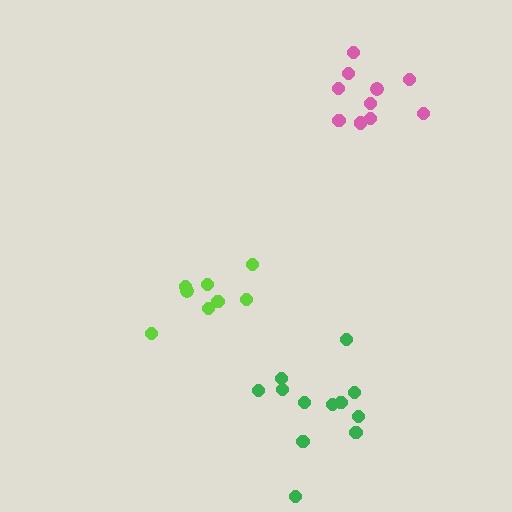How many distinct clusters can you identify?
There are 3 distinct clusters.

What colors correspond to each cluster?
The clusters are colored: lime, pink, green.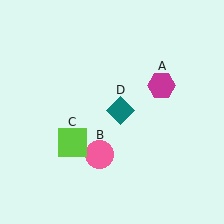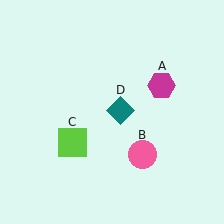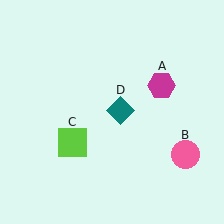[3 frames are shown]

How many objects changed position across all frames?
1 object changed position: pink circle (object B).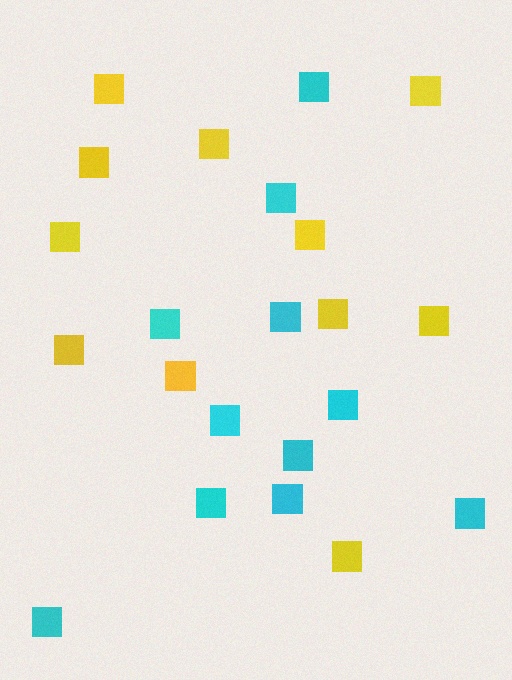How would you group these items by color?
There are 2 groups: one group of cyan squares (11) and one group of yellow squares (11).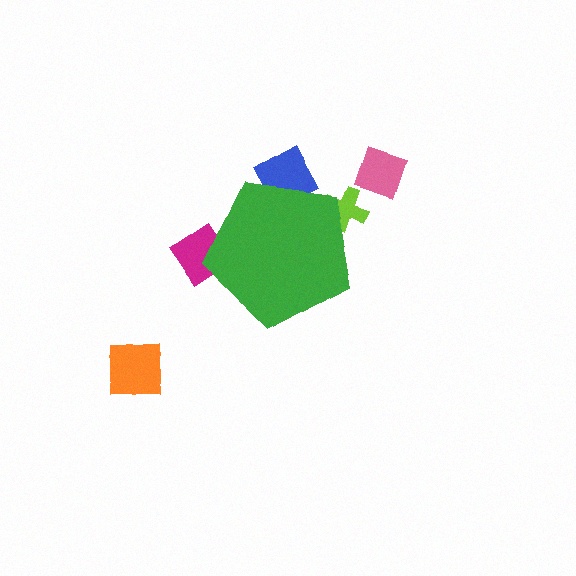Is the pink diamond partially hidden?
No, the pink diamond is fully visible.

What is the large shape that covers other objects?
A green pentagon.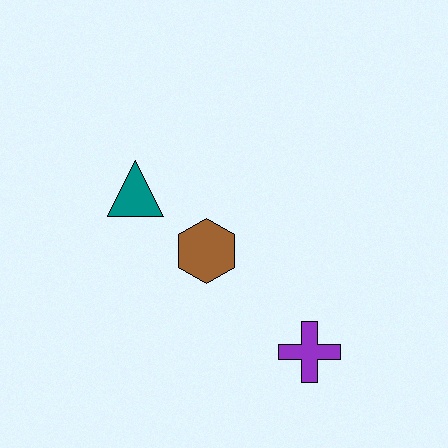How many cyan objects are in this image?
There are no cyan objects.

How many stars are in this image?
There are no stars.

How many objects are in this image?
There are 3 objects.